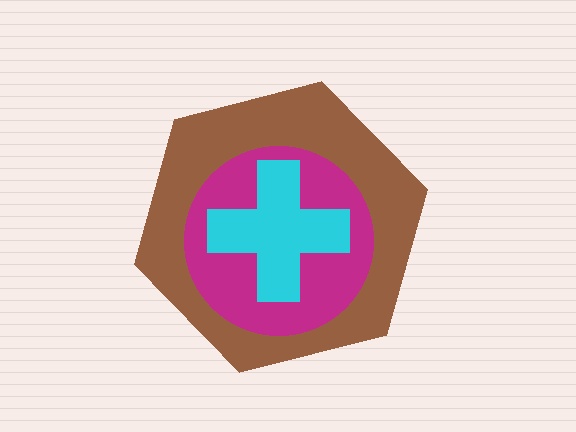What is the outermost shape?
The brown hexagon.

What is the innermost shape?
The cyan cross.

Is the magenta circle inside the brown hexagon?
Yes.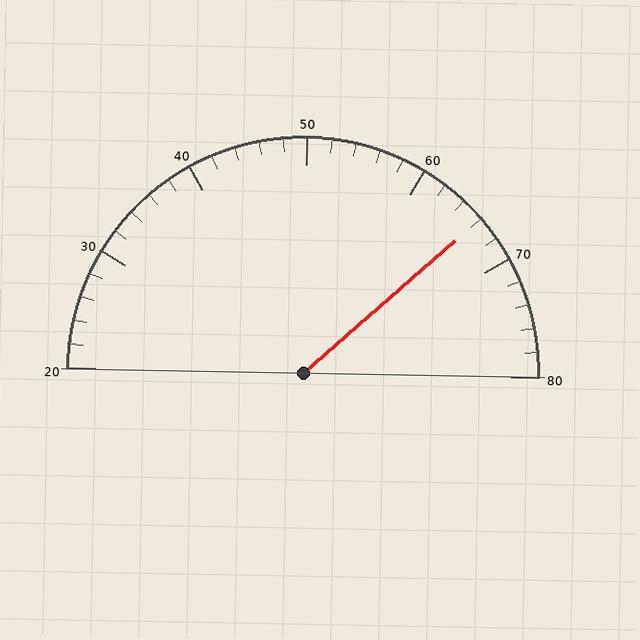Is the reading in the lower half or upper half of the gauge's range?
The reading is in the upper half of the range (20 to 80).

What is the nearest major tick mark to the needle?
The nearest major tick mark is 70.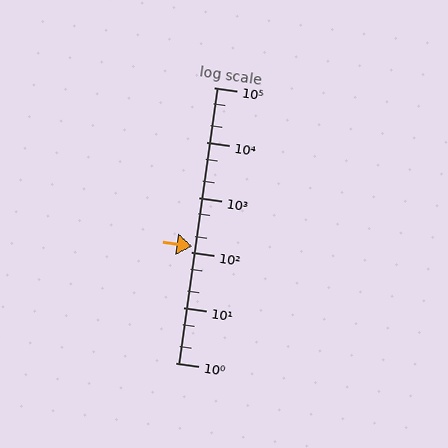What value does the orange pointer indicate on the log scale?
The pointer indicates approximately 130.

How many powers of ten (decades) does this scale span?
The scale spans 5 decades, from 1 to 100000.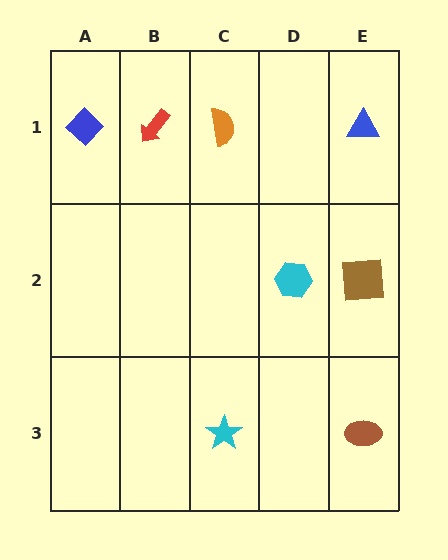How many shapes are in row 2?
2 shapes.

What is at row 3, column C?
A cyan star.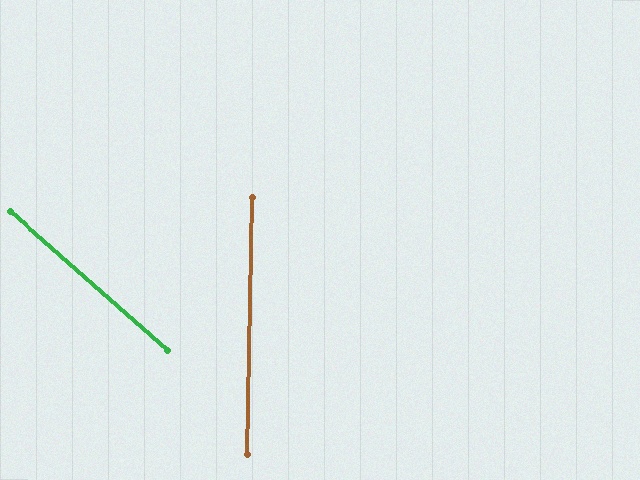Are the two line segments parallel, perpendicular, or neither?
Neither parallel nor perpendicular — they differ by about 49°.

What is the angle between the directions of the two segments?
Approximately 49 degrees.